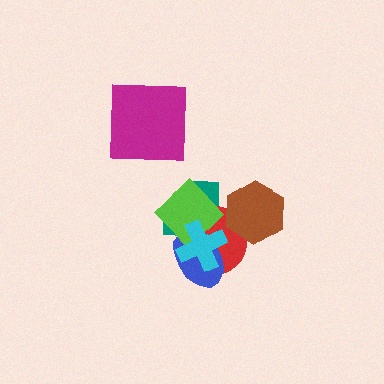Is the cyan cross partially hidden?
No, no other shape covers it.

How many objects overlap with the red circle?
5 objects overlap with the red circle.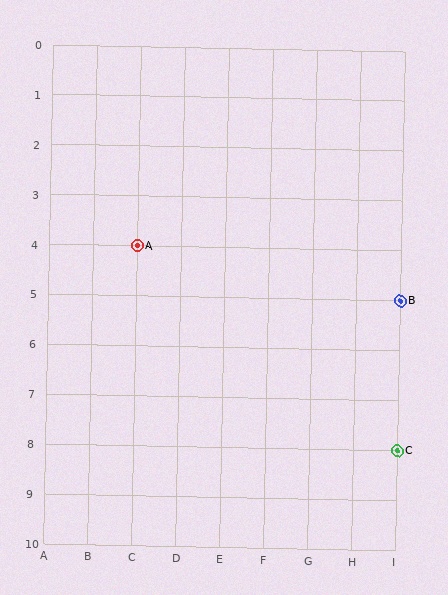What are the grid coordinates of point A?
Point A is at grid coordinates (C, 4).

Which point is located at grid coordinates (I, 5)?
Point B is at (I, 5).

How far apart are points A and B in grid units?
Points A and B are 6 columns and 1 row apart (about 6.1 grid units diagonally).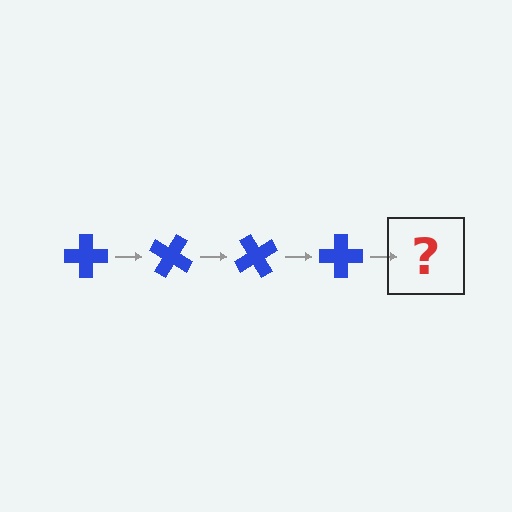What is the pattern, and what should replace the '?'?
The pattern is that the cross rotates 30 degrees each step. The '?' should be a blue cross rotated 120 degrees.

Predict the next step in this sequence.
The next step is a blue cross rotated 120 degrees.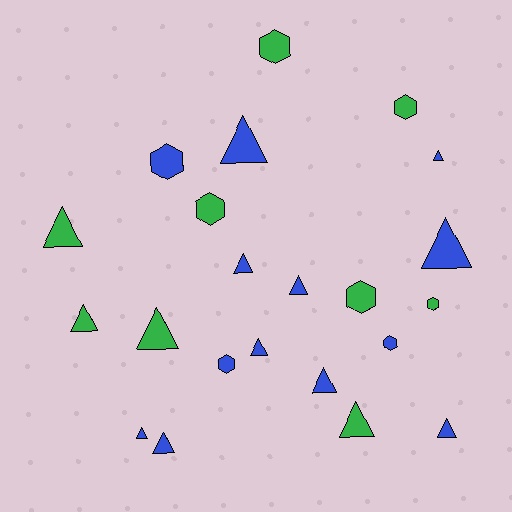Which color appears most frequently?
Blue, with 13 objects.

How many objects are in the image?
There are 22 objects.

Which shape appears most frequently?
Triangle, with 14 objects.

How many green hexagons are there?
There are 5 green hexagons.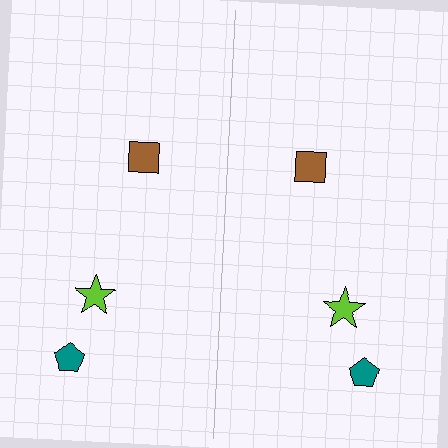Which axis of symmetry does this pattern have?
The pattern has a vertical axis of symmetry running through the center of the image.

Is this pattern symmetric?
Yes, this pattern has bilateral (reflection) symmetry.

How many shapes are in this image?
There are 6 shapes in this image.